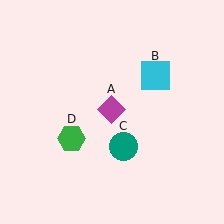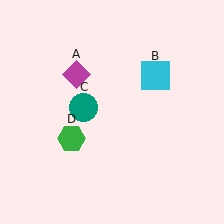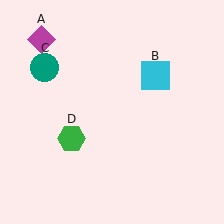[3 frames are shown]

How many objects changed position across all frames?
2 objects changed position: magenta diamond (object A), teal circle (object C).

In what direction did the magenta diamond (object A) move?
The magenta diamond (object A) moved up and to the left.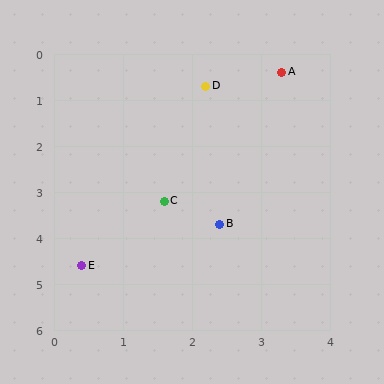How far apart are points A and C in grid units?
Points A and C are about 3.3 grid units apart.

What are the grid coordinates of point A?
Point A is at approximately (3.3, 0.4).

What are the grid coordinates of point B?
Point B is at approximately (2.4, 3.7).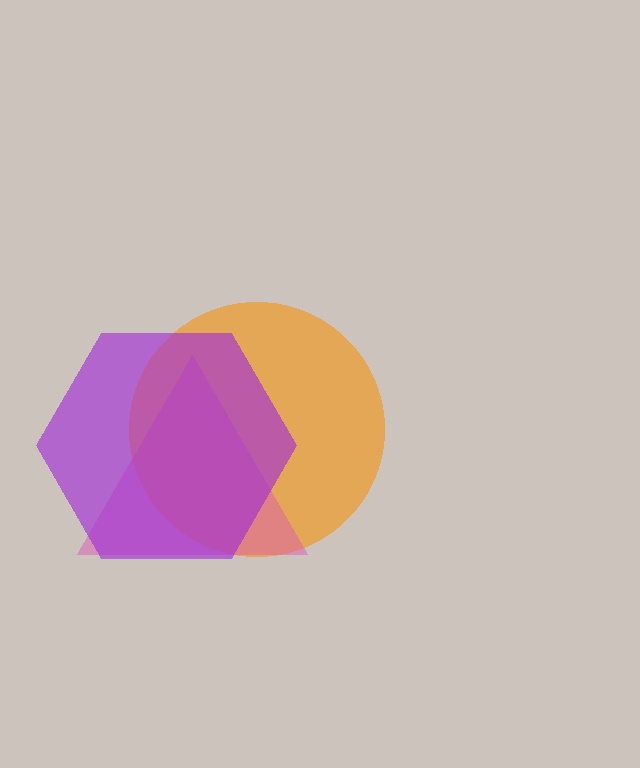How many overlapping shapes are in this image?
There are 3 overlapping shapes in the image.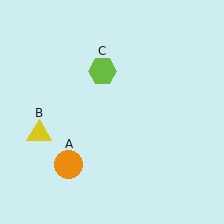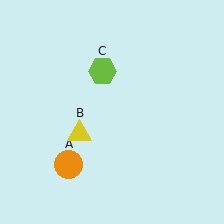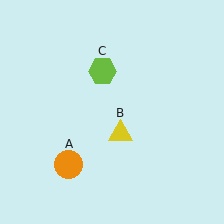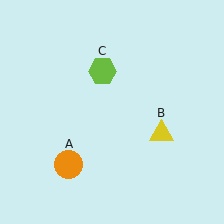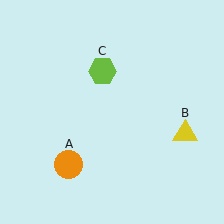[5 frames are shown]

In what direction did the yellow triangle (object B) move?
The yellow triangle (object B) moved right.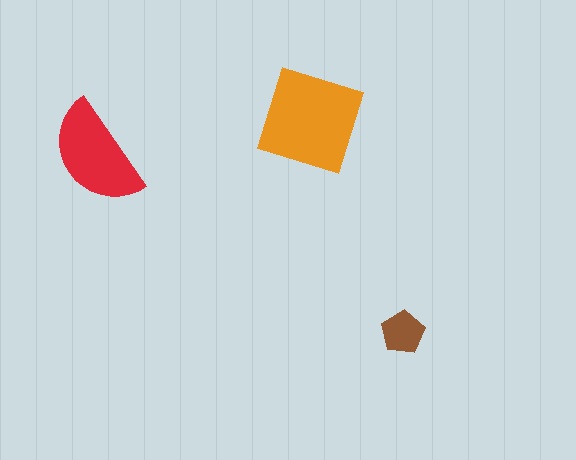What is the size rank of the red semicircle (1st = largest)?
2nd.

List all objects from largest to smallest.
The orange diamond, the red semicircle, the brown pentagon.